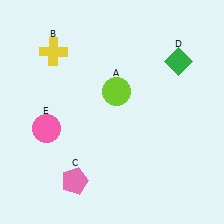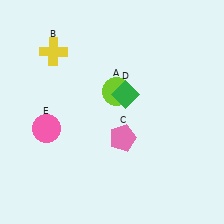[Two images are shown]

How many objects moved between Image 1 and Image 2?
2 objects moved between the two images.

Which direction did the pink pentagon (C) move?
The pink pentagon (C) moved right.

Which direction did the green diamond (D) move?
The green diamond (D) moved left.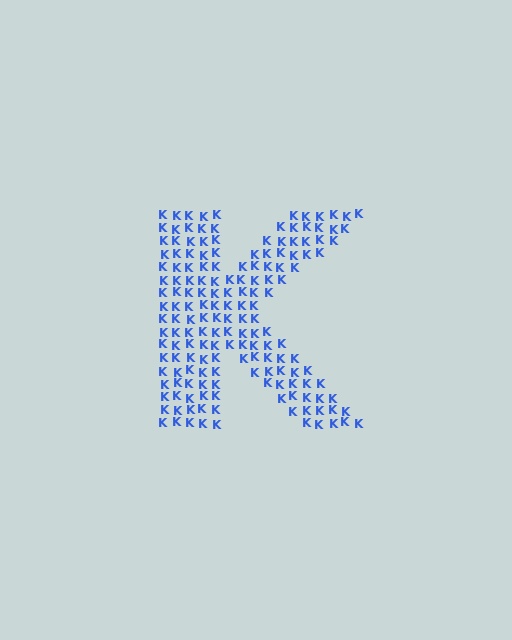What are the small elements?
The small elements are letter K's.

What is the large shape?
The large shape is the letter K.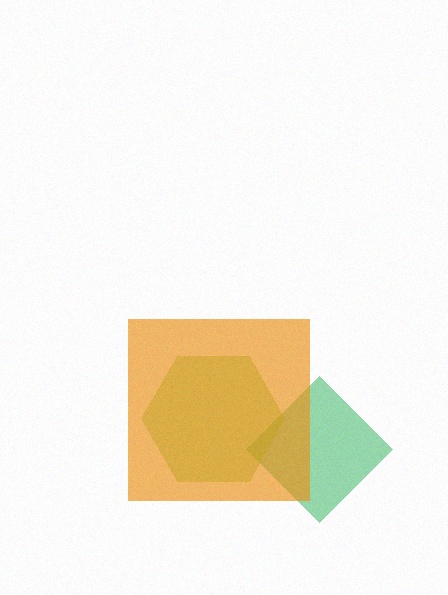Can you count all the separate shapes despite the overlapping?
Yes, there are 3 separate shapes.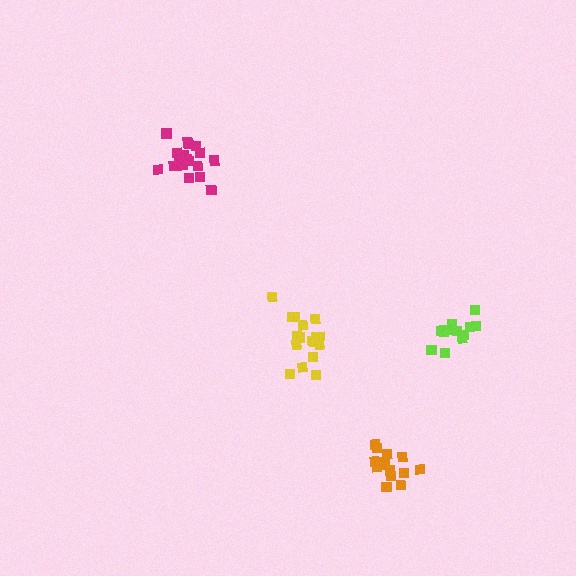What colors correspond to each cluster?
The clusters are colored: yellow, lime, magenta, orange.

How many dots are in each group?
Group 1: 17 dots, Group 2: 12 dots, Group 3: 18 dots, Group 4: 14 dots (61 total).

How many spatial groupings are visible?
There are 4 spatial groupings.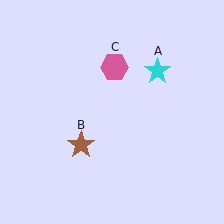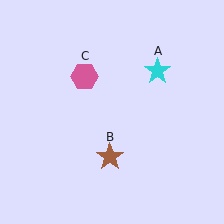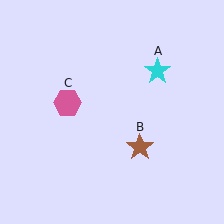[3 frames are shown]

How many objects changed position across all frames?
2 objects changed position: brown star (object B), pink hexagon (object C).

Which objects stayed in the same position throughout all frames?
Cyan star (object A) remained stationary.